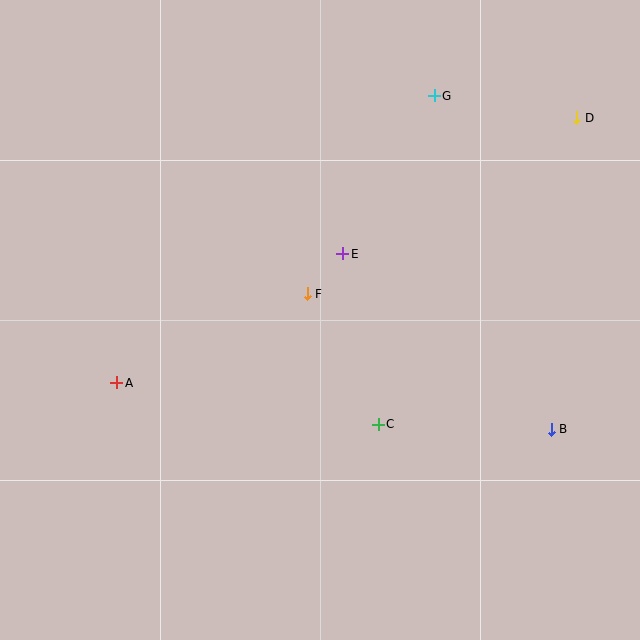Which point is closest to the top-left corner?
Point A is closest to the top-left corner.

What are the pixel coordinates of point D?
Point D is at (577, 118).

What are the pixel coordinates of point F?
Point F is at (307, 294).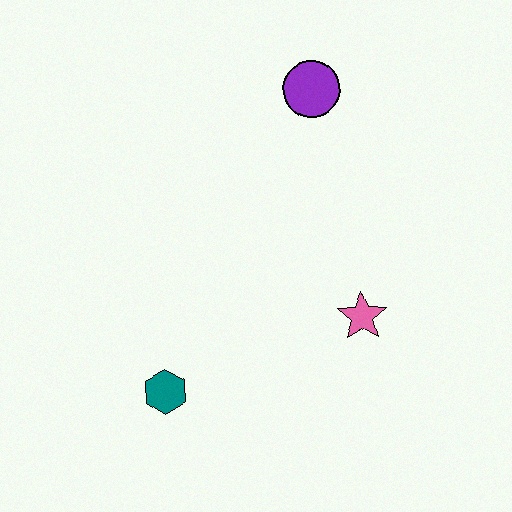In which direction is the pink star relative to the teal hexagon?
The pink star is to the right of the teal hexagon.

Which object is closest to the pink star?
The teal hexagon is closest to the pink star.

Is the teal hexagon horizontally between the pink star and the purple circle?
No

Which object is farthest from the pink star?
The purple circle is farthest from the pink star.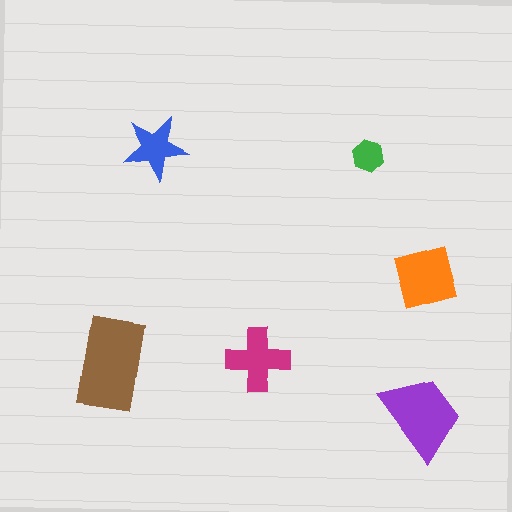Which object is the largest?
The brown rectangle.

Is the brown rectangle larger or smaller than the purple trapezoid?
Larger.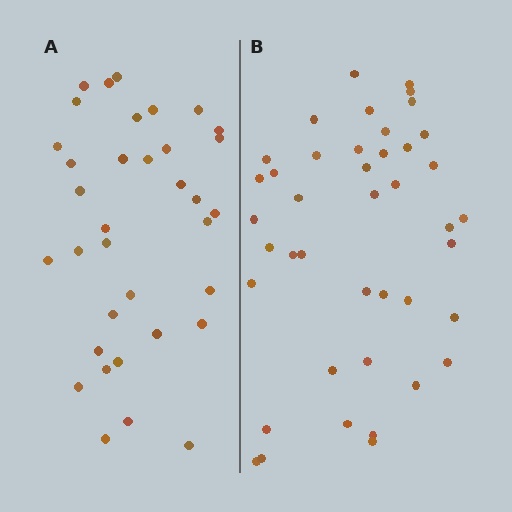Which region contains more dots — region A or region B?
Region B (the right region) has more dots.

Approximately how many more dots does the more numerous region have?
Region B has roughly 8 or so more dots than region A.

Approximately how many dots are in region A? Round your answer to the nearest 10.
About 40 dots. (The exact count is 35, which rounds to 40.)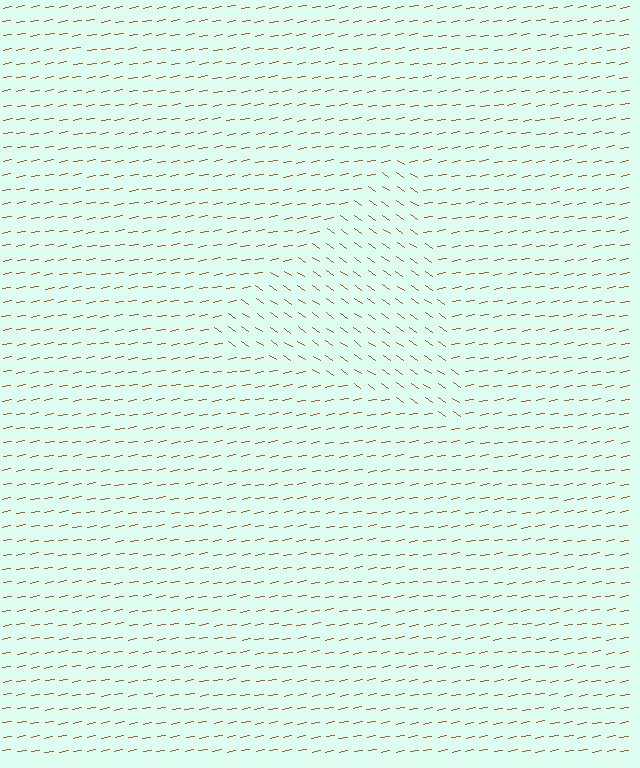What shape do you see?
I see a triangle.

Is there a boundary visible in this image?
Yes, there is a texture boundary formed by a change in line orientation.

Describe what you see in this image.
The image is filled with small brown line segments. A triangle region in the image has lines oriented differently from the surrounding lines, creating a visible texture boundary.